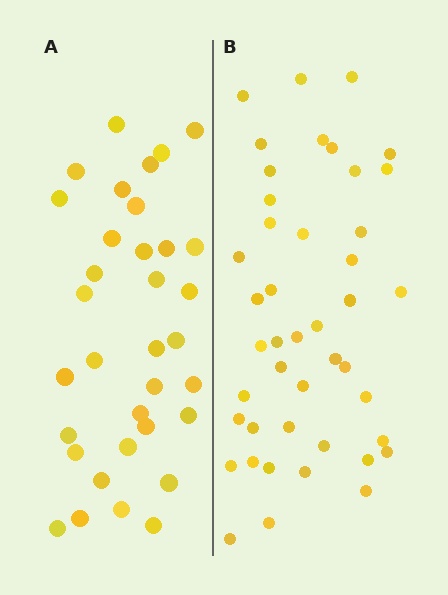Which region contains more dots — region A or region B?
Region B (the right region) has more dots.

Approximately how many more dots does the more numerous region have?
Region B has roughly 10 or so more dots than region A.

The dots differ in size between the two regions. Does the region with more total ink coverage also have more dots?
No. Region A has more total ink coverage because its dots are larger, but region B actually contains more individual dots. Total area can be misleading — the number of items is what matters here.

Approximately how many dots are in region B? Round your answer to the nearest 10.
About 40 dots. (The exact count is 44, which rounds to 40.)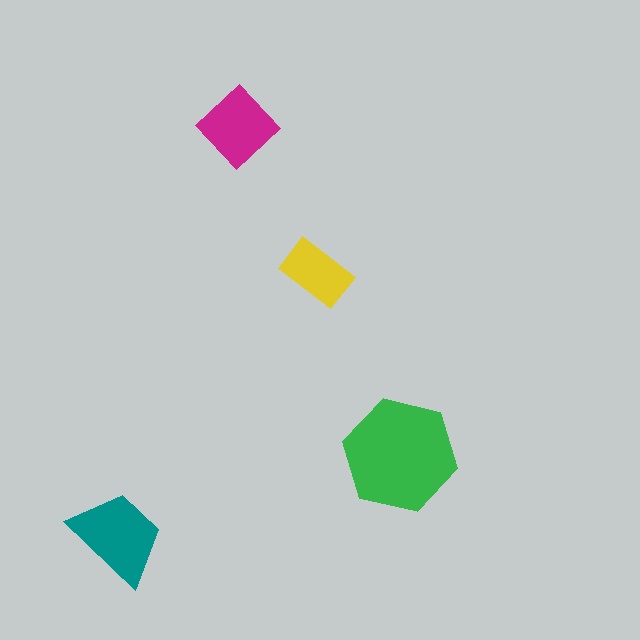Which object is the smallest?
The yellow rectangle.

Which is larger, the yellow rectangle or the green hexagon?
The green hexagon.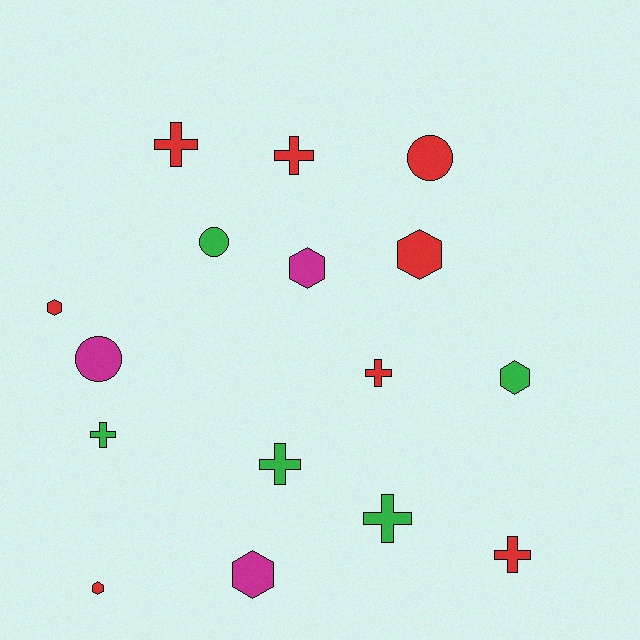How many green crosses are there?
There are 3 green crosses.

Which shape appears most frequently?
Cross, with 7 objects.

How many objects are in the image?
There are 16 objects.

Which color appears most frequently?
Red, with 8 objects.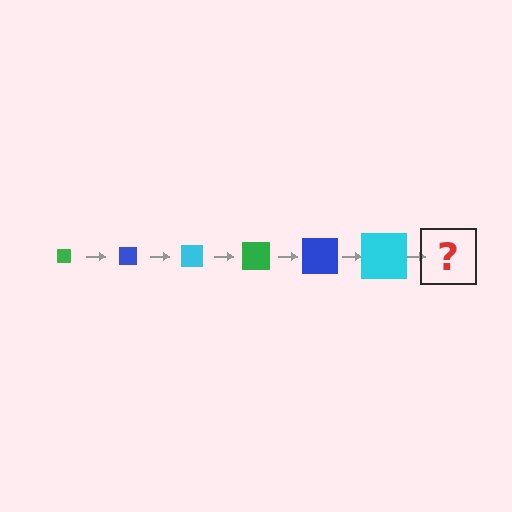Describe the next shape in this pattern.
It should be a green square, larger than the previous one.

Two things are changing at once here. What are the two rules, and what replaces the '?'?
The two rules are that the square grows larger each step and the color cycles through green, blue, and cyan. The '?' should be a green square, larger than the previous one.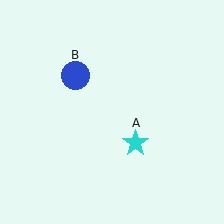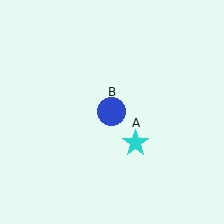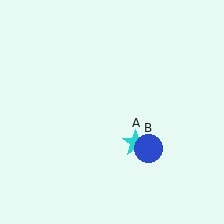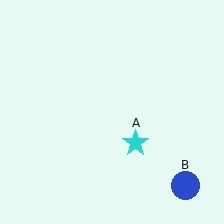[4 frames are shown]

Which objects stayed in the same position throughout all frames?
Cyan star (object A) remained stationary.